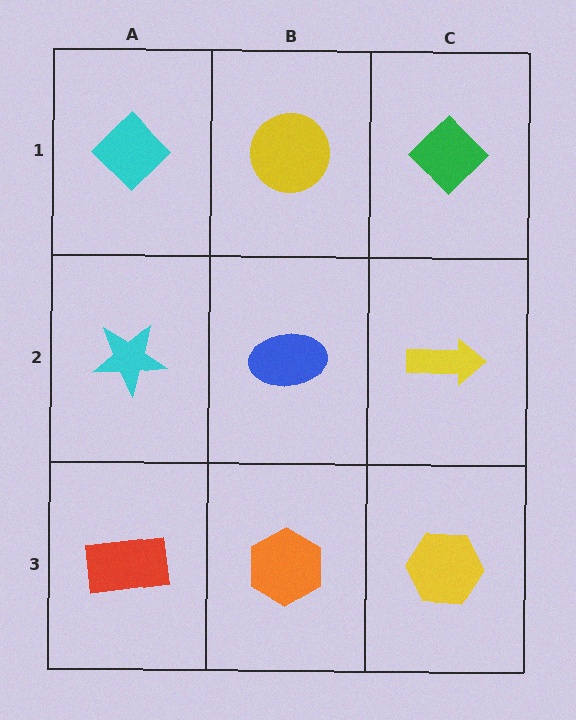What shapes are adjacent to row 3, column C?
A yellow arrow (row 2, column C), an orange hexagon (row 3, column B).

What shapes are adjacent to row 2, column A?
A cyan diamond (row 1, column A), a red rectangle (row 3, column A), a blue ellipse (row 2, column B).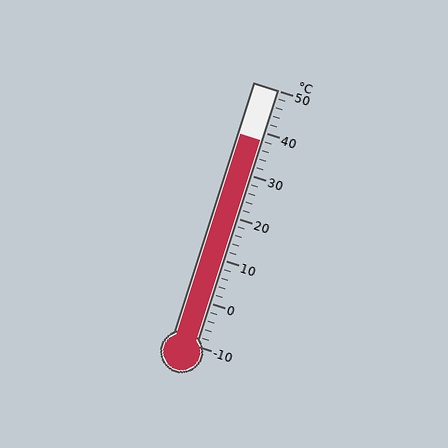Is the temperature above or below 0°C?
The temperature is above 0°C.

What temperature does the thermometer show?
The thermometer shows approximately 38°C.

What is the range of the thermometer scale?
The thermometer scale ranges from -10°C to 50°C.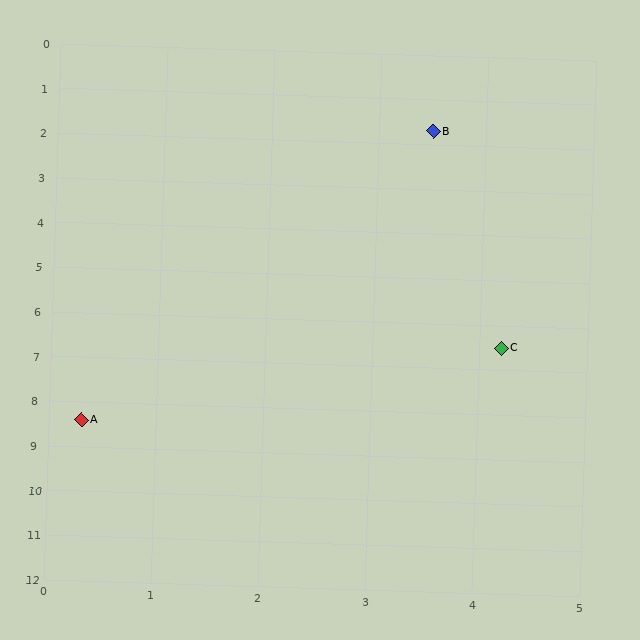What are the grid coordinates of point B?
Point B is at approximately (3.5, 1.7).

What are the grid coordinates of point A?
Point A is at approximately (0.3, 8.4).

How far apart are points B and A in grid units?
Points B and A are about 7.4 grid units apart.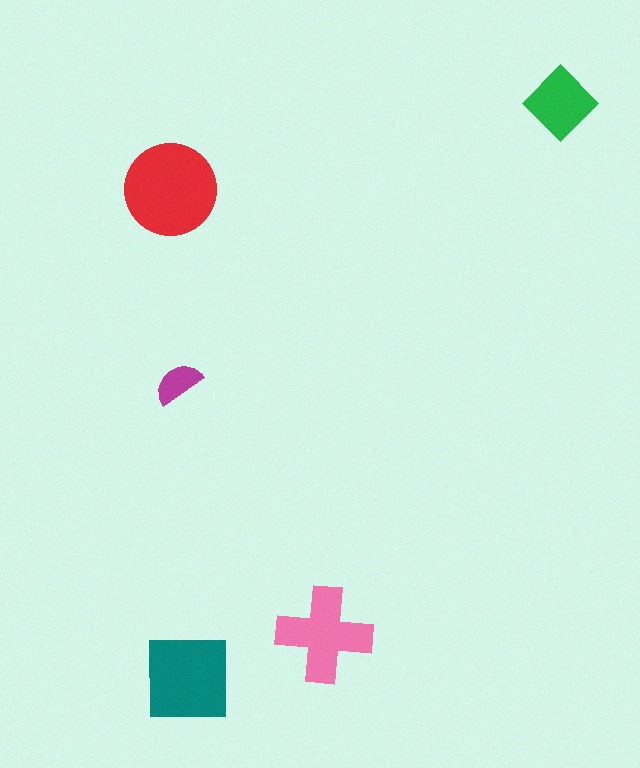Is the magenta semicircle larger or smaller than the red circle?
Smaller.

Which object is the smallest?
The magenta semicircle.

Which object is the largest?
The red circle.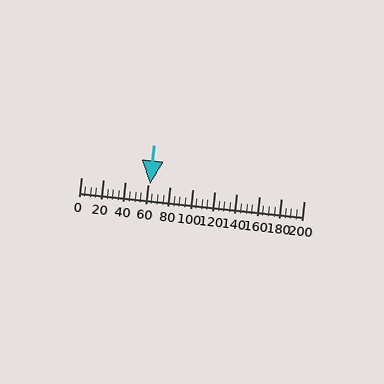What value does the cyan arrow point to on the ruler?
The cyan arrow points to approximately 62.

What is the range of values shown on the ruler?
The ruler shows values from 0 to 200.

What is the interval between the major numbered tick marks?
The major tick marks are spaced 20 units apart.